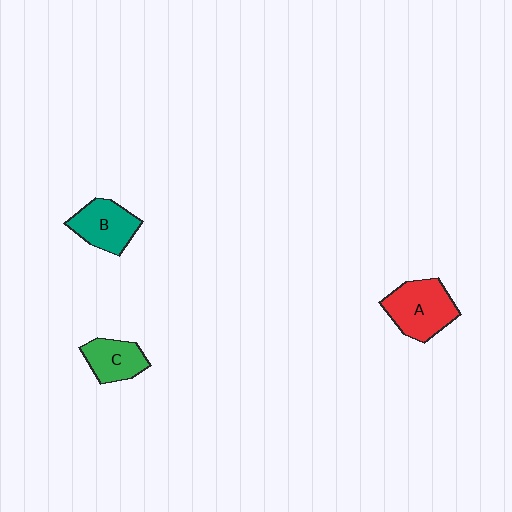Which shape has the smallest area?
Shape C (green).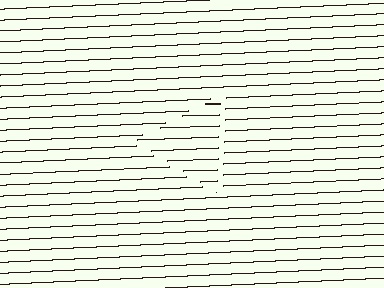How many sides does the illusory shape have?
3 sides — the line-ends trace a triangle.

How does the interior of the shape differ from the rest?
The interior of the shape contains the same grating, shifted by half a period — the contour is defined by the phase discontinuity where line-ends from the inner and outer gratings abut.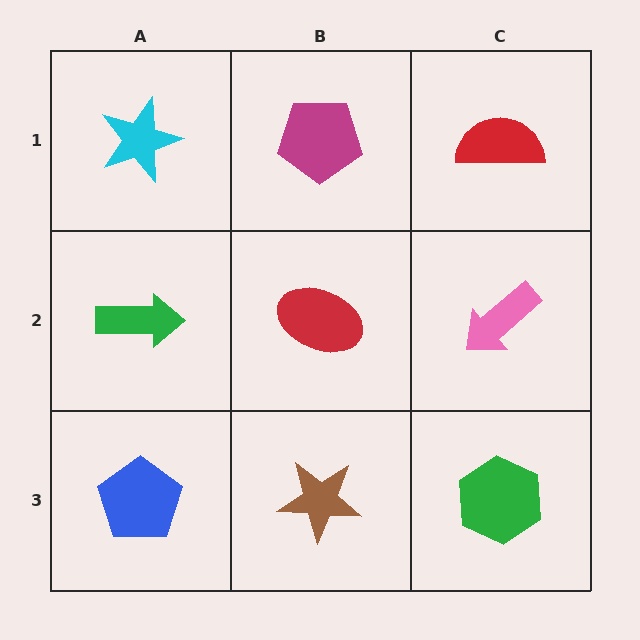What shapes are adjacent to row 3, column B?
A red ellipse (row 2, column B), a blue pentagon (row 3, column A), a green hexagon (row 3, column C).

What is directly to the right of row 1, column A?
A magenta pentagon.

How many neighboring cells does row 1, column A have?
2.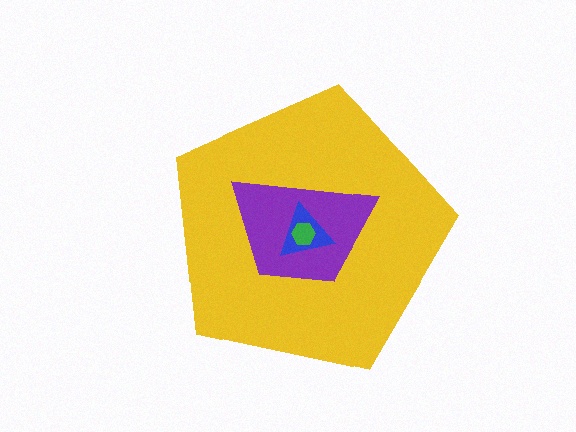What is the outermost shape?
The yellow pentagon.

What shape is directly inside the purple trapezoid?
The blue triangle.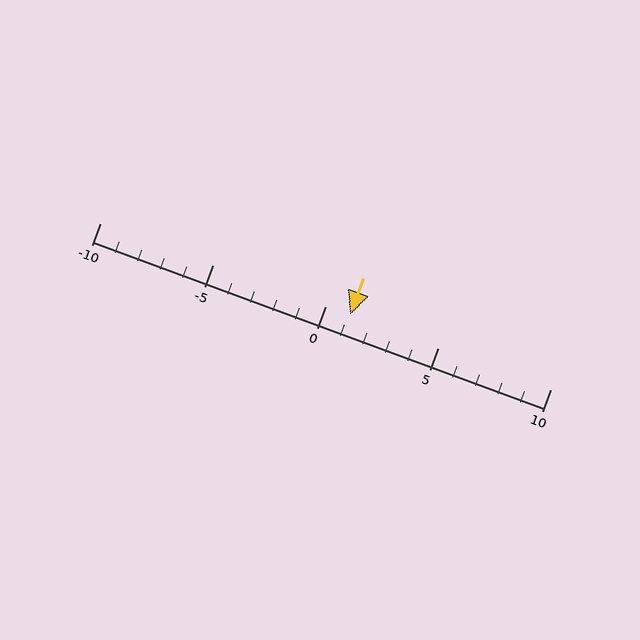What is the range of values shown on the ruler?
The ruler shows values from -10 to 10.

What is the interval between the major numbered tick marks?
The major tick marks are spaced 5 units apart.